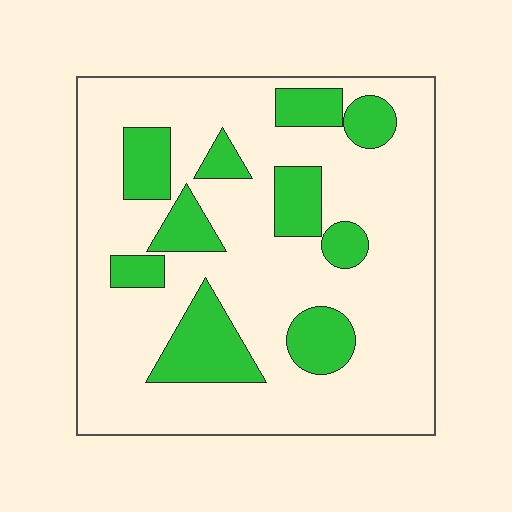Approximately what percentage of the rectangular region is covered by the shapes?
Approximately 25%.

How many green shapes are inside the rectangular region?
10.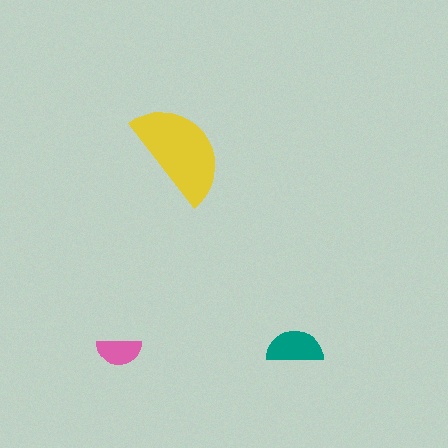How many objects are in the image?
There are 3 objects in the image.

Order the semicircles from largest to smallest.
the yellow one, the teal one, the pink one.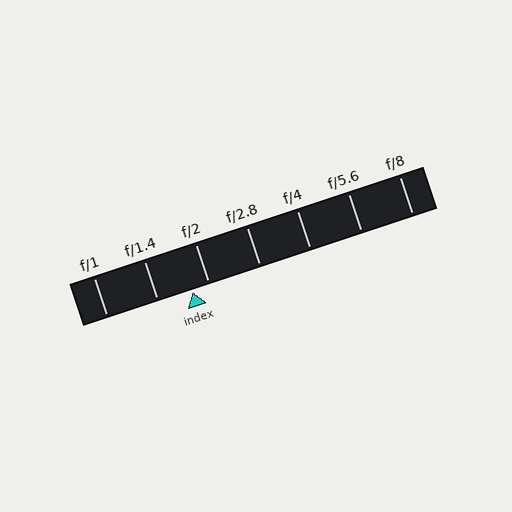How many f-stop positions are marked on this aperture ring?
There are 7 f-stop positions marked.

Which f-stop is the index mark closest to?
The index mark is closest to f/2.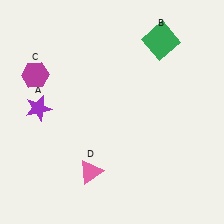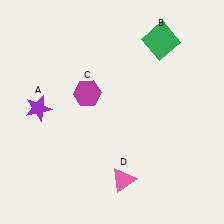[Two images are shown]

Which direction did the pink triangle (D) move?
The pink triangle (D) moved right.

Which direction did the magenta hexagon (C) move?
The magenta hexagon (C) moved right.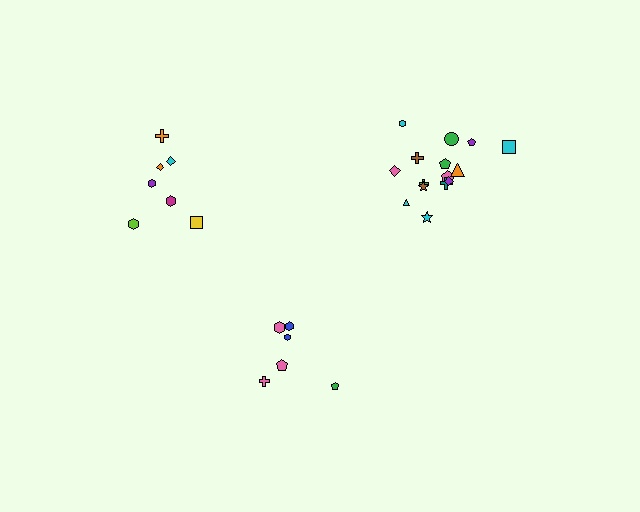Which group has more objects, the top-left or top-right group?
The top-right group.